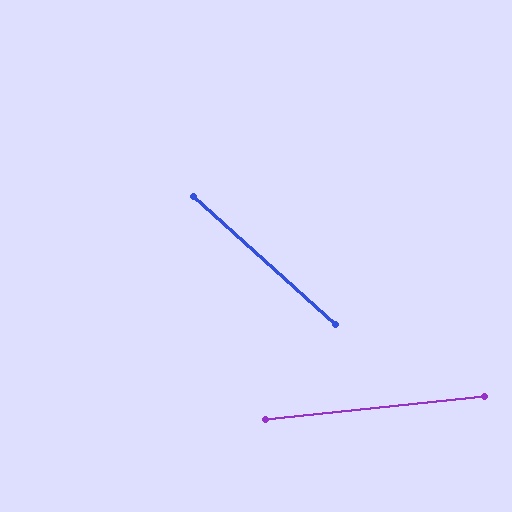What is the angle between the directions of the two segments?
Approximately 48 degrees.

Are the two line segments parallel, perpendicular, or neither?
Neither parallel nor perpendicular — they differ by about 48°.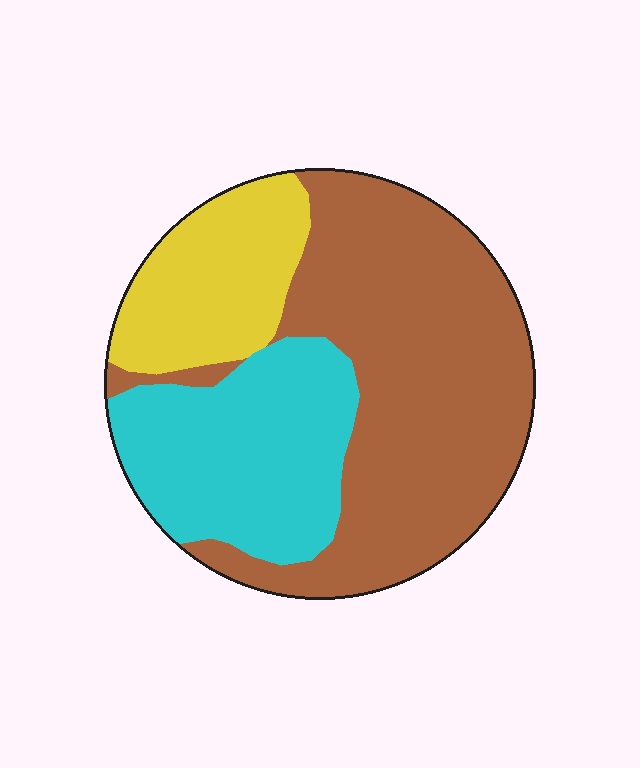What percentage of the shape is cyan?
Cyan takes up about one quarter (1/4) of the shape.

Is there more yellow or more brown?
Brown.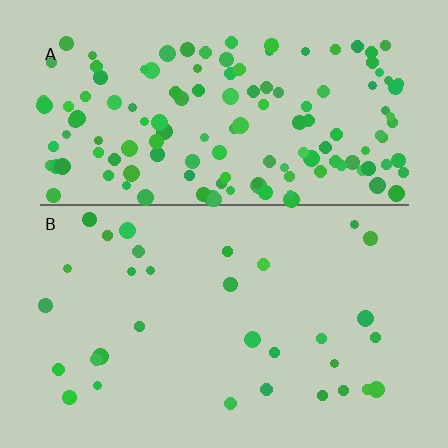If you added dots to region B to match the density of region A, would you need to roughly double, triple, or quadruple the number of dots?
Approximately quadruple.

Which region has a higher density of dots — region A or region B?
A (the top).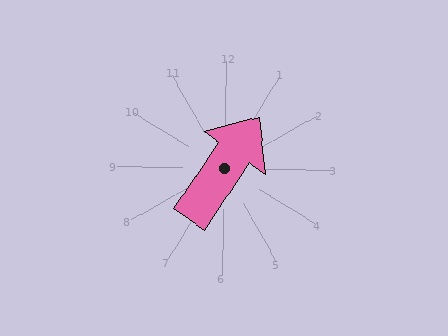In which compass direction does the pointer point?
Northeast.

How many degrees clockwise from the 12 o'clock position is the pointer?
Approximately 33 degrees.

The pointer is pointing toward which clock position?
Roughly 1 o'clock.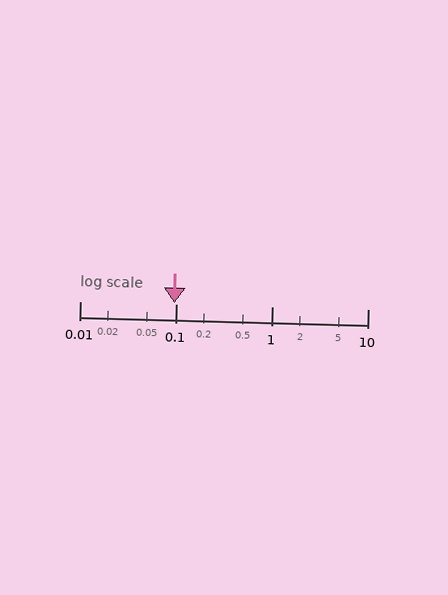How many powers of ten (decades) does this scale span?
The scale spans 3 decades, from 0.01 to 10.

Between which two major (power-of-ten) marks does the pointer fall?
The pointer is between 0.01 and 0.1.